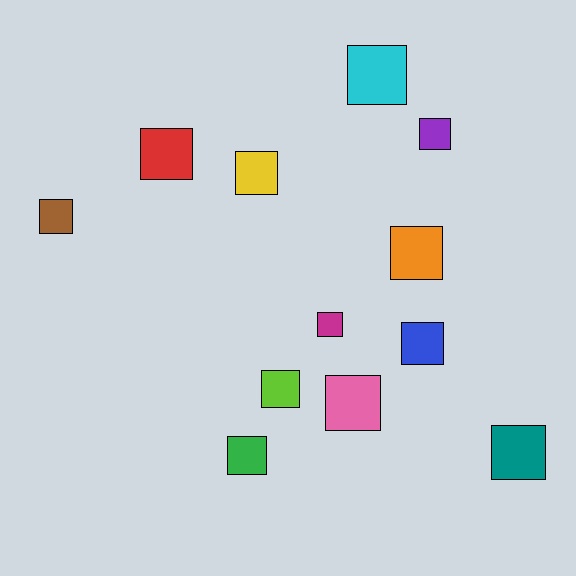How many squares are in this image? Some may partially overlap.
There are 12 squares.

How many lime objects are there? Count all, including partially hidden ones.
There is 1 lime object.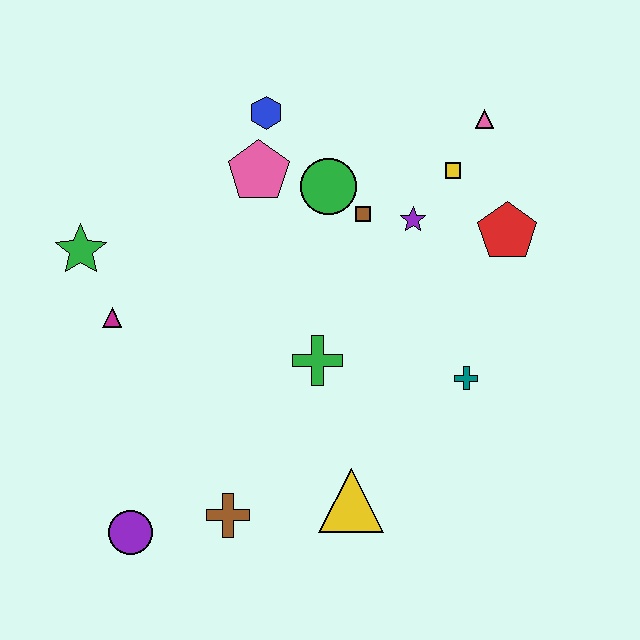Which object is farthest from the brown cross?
The pink triangle is farthest from the brown cross.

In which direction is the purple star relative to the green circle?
The purple star is to the right of the green circle.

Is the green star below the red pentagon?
Yes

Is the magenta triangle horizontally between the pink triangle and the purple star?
No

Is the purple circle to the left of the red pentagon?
Yes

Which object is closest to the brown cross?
The purple circle is closest to the brown cross.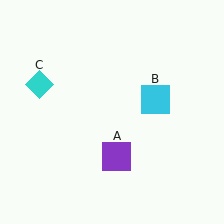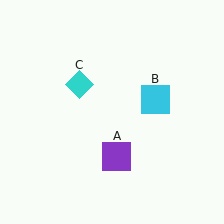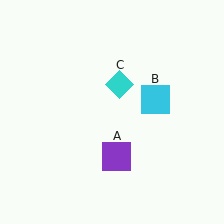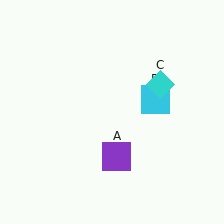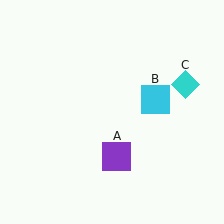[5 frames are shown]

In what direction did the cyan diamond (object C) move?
The cyan diamond (object C) moved right.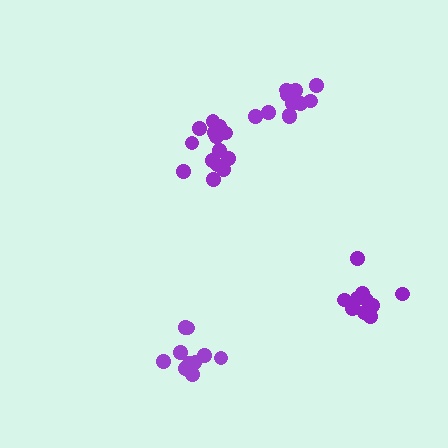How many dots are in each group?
Group 1: 11 dots, Group 2: 10 dots, Group 3: 14 dots, Group 4: 11 dots (46 total).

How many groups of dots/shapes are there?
There are 4 groups.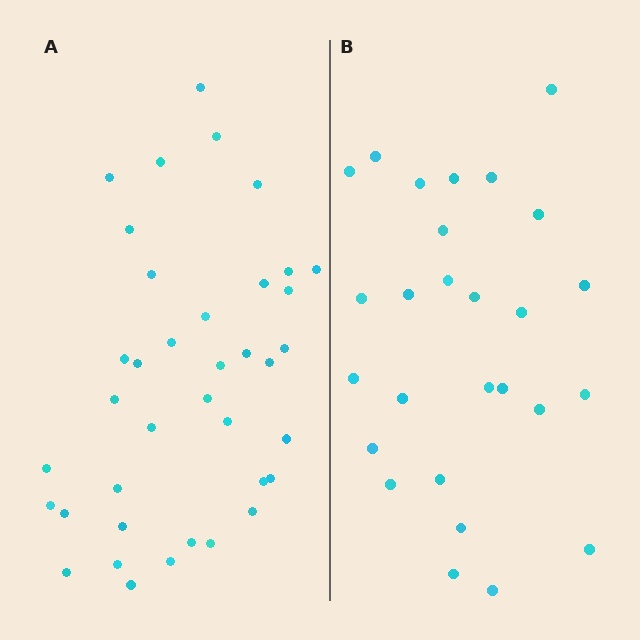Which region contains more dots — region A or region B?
Region A (the left region) has more dots.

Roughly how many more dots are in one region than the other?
Region A has roughly 12 or so more dots than region B.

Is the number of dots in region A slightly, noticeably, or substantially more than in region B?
Region A has noticeably more, but not dramatically so. The ratio is roughly 1.4 to 1.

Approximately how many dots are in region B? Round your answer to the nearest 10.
About 30 dots. (The exact count is 27, which rounds to 30.)